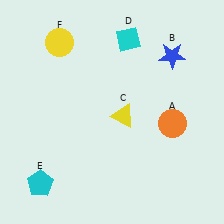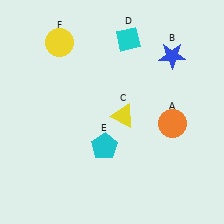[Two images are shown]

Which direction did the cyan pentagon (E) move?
The cyan pentagon (E) moved right.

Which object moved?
The cyan pentagon (E) moved right.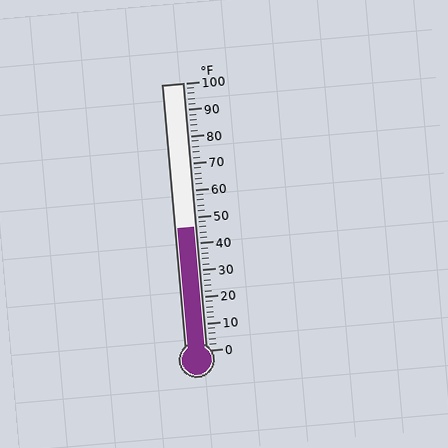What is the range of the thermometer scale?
The thermometer scale ranges from 0°F to 100°F.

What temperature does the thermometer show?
The thermometer shows approximately 46°F.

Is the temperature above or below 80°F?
The temperature is below 80°F.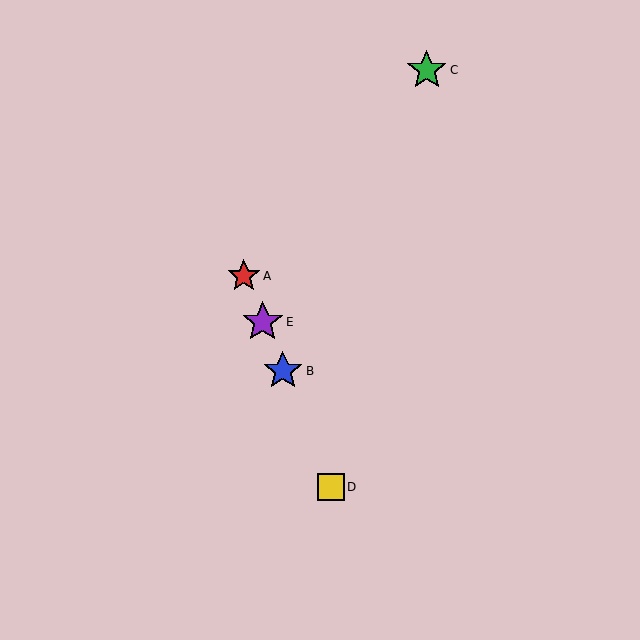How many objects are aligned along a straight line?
4 objects (A, B, D, E) are aligned along a straight line.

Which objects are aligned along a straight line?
Objects A, B, D, E are aligned along a straight line.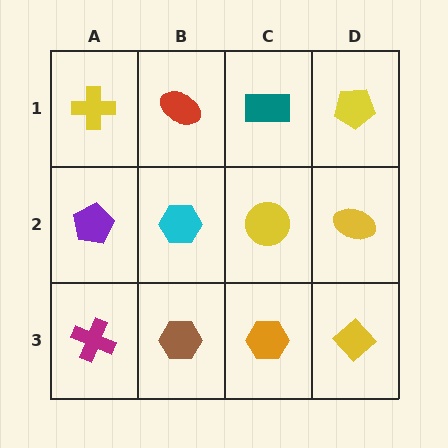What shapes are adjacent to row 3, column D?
A yellow ellipse (row 2, column D), an orange hexagon (row 3, column C).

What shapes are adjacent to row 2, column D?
A yellow pentagon (row 1, column D), a yellow diamond (row 3, column D), a yellow circle (row 2, column C).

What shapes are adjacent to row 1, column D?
A yellow ellipse (row 2, column D), a teal rectangle (row 1, column C).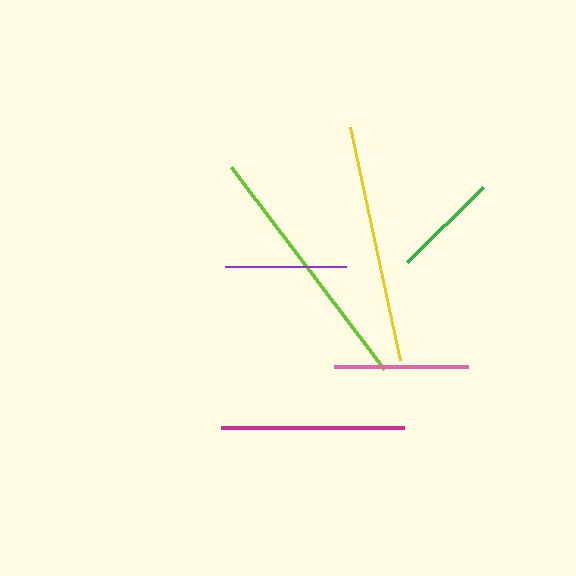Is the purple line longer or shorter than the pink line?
The pink line is longer than the purple line.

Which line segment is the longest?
The lime line is the longest at approximately 253 pixels.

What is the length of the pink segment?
The pink segment is approximately 134 pixels long.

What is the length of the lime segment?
The lime segment is approximately 253 pixels long.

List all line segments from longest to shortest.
From longest to shortest: lime, yellow, magenta, pink, purple, green.